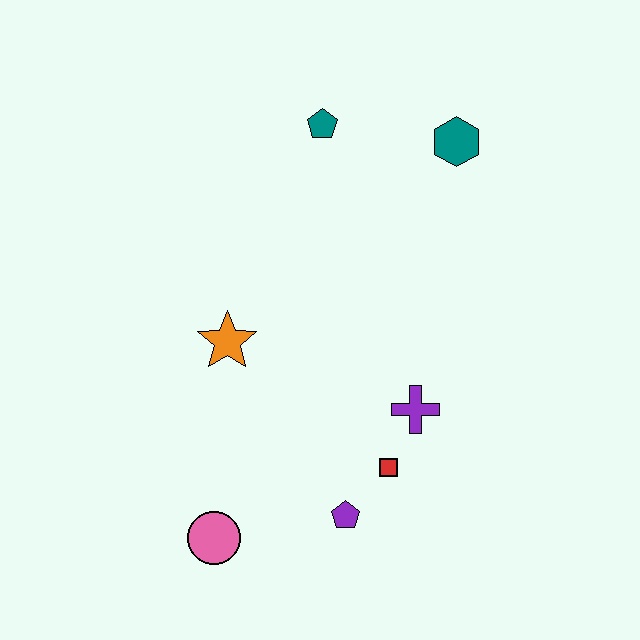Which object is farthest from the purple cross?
The teal pentagon is farthest from the purple cross.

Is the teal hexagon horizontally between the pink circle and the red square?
No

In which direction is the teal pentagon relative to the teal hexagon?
The teal pentagon is to the left of the teal hexagon.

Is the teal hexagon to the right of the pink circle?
Yes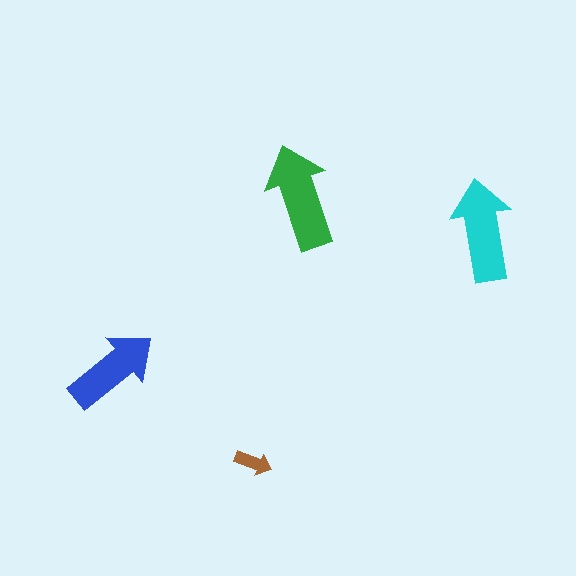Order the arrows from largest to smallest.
the green one, the cyan one, the blue one, the brown one.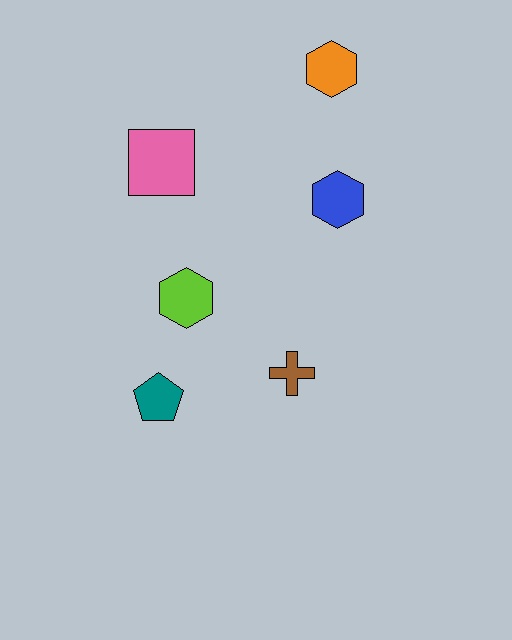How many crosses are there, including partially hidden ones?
There is 1 cross.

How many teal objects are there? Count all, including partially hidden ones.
There is 1 teal object.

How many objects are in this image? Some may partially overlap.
There are 6 objects.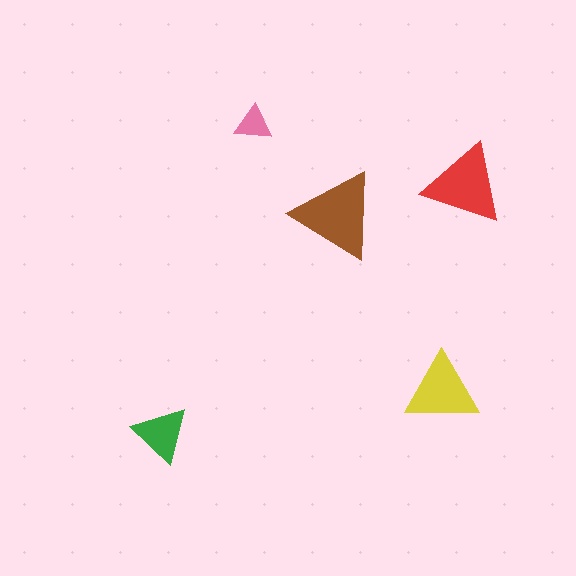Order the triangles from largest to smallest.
the brown one, the red one, the yellow one, the green one, the pink one.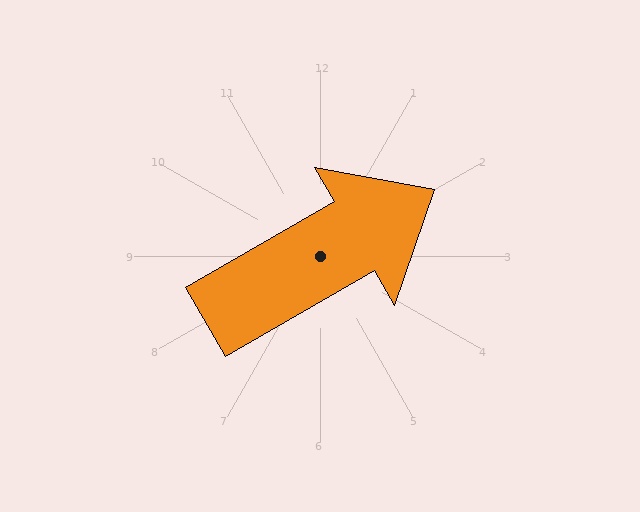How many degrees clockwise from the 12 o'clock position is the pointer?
Approximately 60 degrees.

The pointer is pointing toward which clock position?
Roughly 2 o'clock.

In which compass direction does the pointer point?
Northeast.